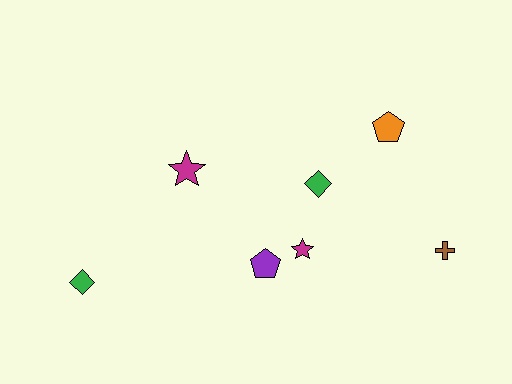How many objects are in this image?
There are 7 objects.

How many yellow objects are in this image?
There are no yellow objects.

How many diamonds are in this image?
There are 2 diamonds.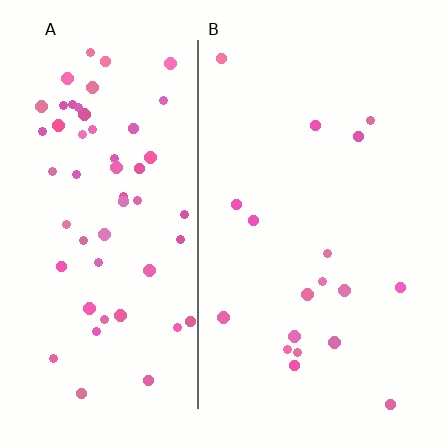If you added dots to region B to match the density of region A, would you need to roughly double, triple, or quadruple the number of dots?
Approximately triple.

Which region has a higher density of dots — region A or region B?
A (the left).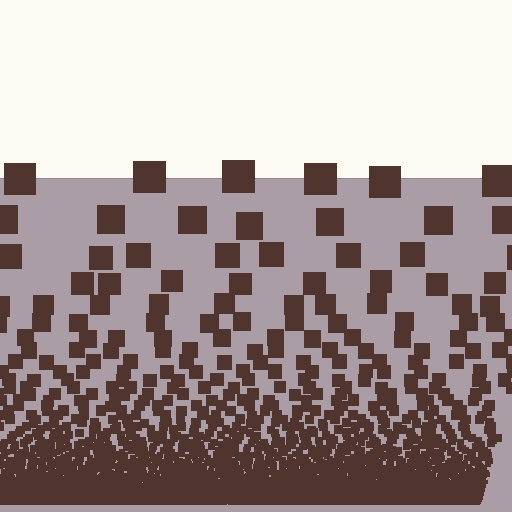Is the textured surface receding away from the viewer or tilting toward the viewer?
The surface appears to tilt toward the viewer. Texture elements get larger and sparser toward the top.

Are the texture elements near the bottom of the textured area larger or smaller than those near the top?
Smaller. The gradient is inverted — elements near the bottom are smaller and denser.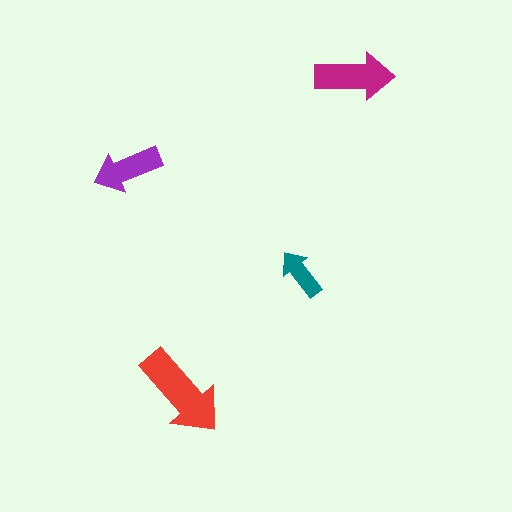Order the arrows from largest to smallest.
the red one, the magenta one, the purple one, the teal one.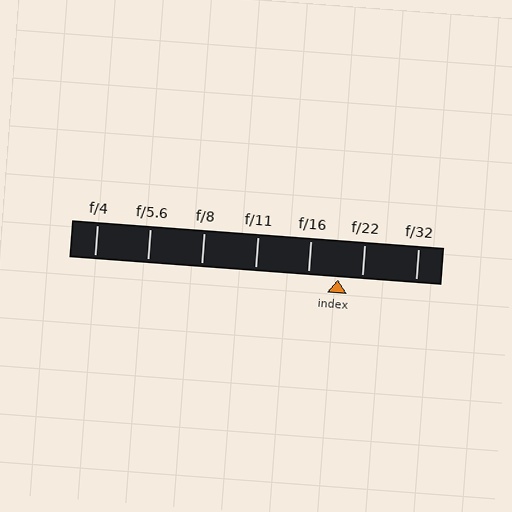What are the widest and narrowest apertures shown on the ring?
The widest aperture shown is f/4 and the narrowest is f/32.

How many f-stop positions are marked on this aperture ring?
There are 7 f-stop positions marked.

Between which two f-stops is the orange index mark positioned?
The index mark is between f/16 and f/22.